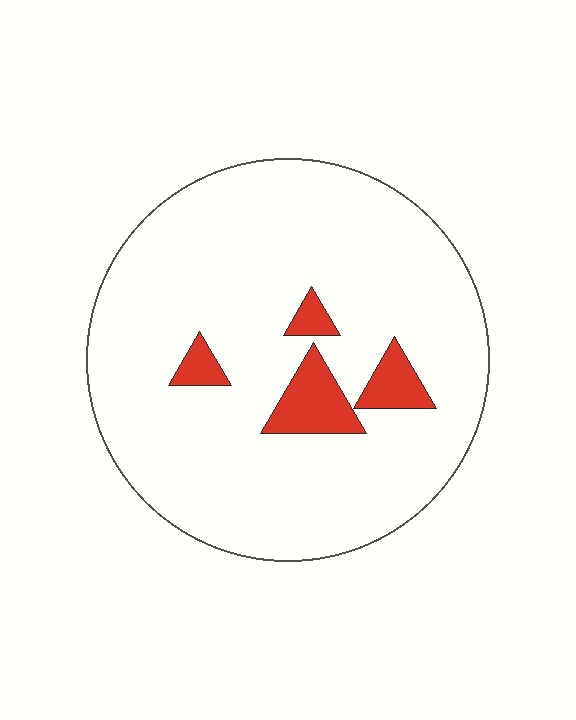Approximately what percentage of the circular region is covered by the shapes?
Approximately 10%.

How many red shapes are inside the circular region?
4.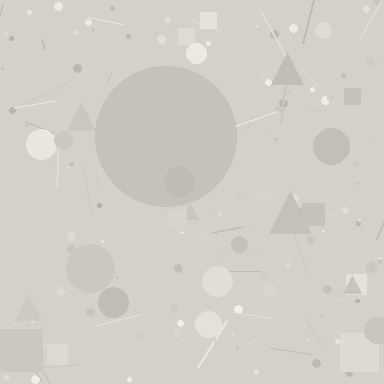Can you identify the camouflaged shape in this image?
The camouflaged shape is a circle.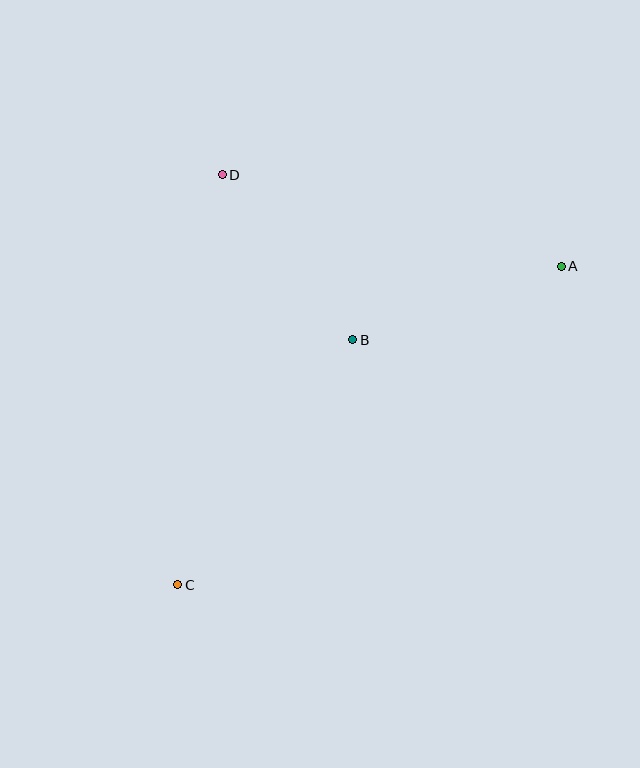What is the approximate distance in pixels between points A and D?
The distance between A and D is approximately 351 pixels.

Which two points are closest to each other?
Points B and D are closest to each other.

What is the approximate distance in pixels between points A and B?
The distance between A and B is approximately 221 pixels.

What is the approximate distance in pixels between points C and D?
The distance between C and D is approximately 412 pixels.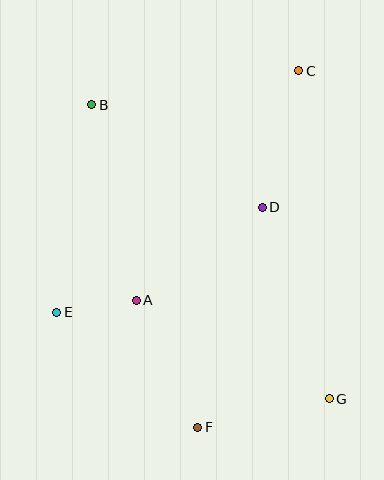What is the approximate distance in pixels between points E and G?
The distance between E and G is approximately 286 pixels.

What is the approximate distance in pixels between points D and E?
The distance between D and E is approximately 231 pixels.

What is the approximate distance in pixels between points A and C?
The distance between A and C is approximately 281 pixels.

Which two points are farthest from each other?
Points B and G are farthest from each other.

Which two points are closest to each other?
Points A and E are closest to each other.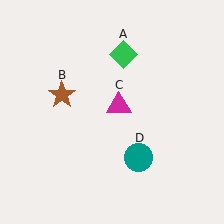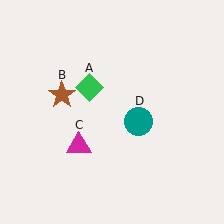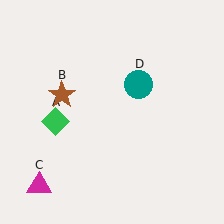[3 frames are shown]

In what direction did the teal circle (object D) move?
The teal circle (object D) moved up.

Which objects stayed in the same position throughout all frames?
Brown star (object B) remained stationary.